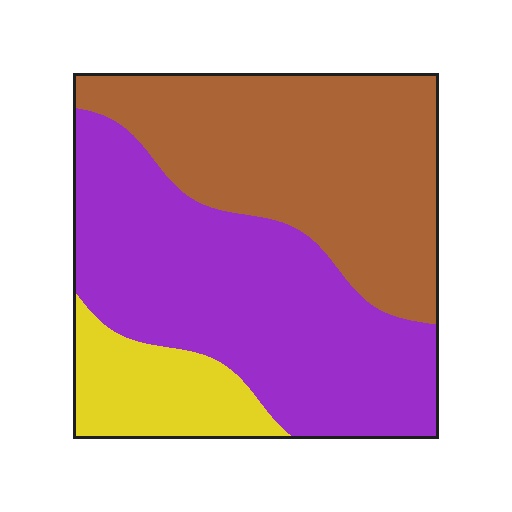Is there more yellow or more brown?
Brown.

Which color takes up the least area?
Yellow, at roughly 15%.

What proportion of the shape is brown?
Brown covers about 40% of the shape.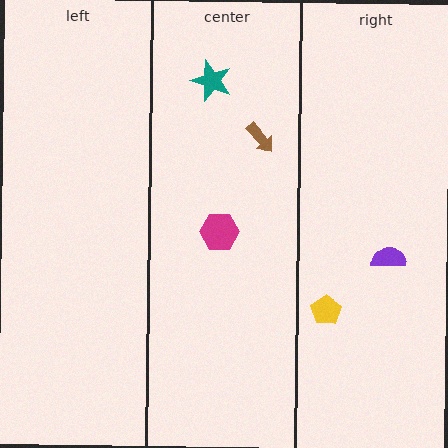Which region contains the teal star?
The center region.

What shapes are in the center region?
The magenta hexagon, the teal star, the brown arrow.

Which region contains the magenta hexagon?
The center region.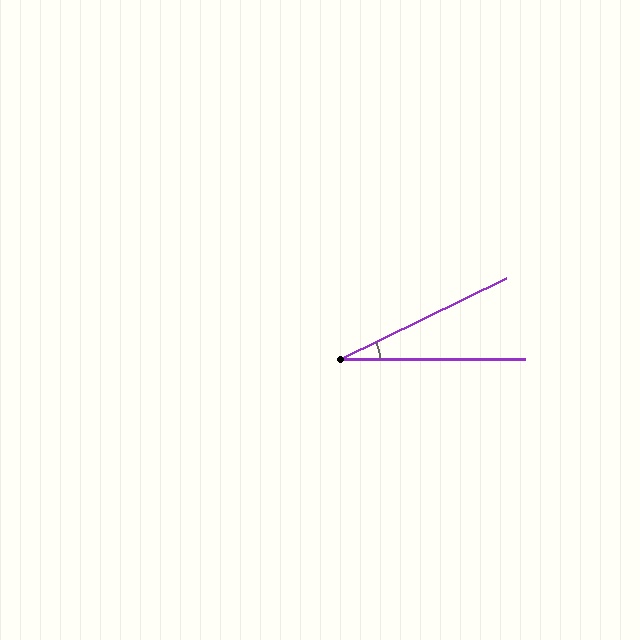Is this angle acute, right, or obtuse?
It is acute.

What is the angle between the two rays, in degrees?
Approximately 26 degrees.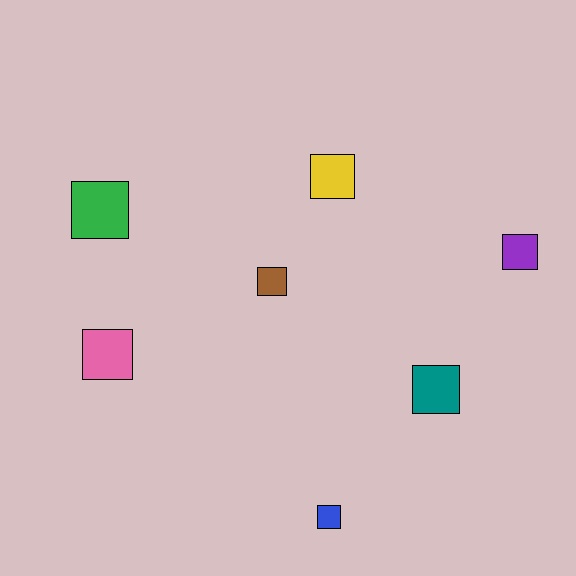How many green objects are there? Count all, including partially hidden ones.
There is 1 green object.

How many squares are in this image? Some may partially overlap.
There are 7 squares.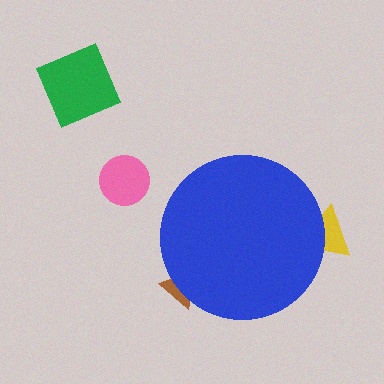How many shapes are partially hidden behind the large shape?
2 shapes are partially hidden.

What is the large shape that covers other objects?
A blue circle.